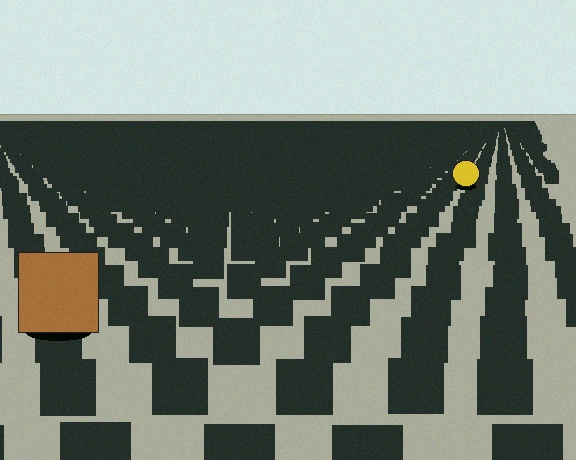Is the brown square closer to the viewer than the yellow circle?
Yes. The brown square is closer — you can tell from the texture gradient: the ground texture is coarser near it.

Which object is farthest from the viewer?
The yellow circle is farthest from the viewer. It appears smaller and the ground texture around it is denser.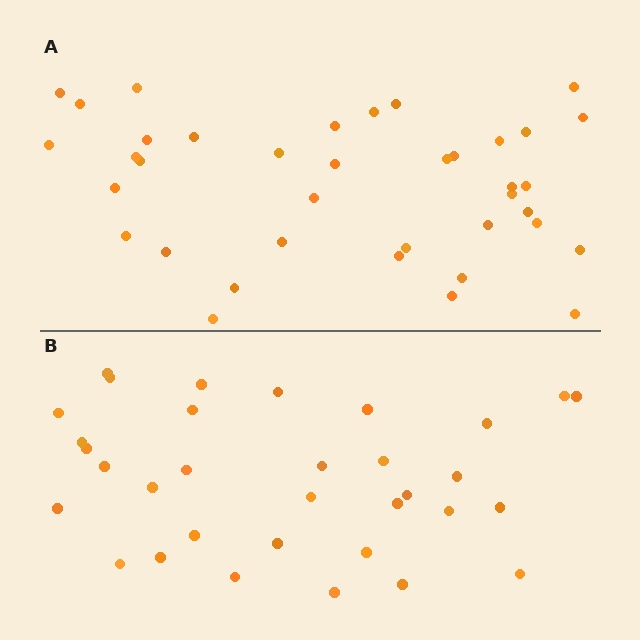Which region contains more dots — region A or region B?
Region A (the top region) has more dots.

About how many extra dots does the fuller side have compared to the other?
Region A has about 5 more dots than region B.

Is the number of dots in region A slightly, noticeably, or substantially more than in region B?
Region A has only slightly more — the two regions are fairly close. The ratio is roughly 1.2 to 1.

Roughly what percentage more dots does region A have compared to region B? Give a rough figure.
About 15% more.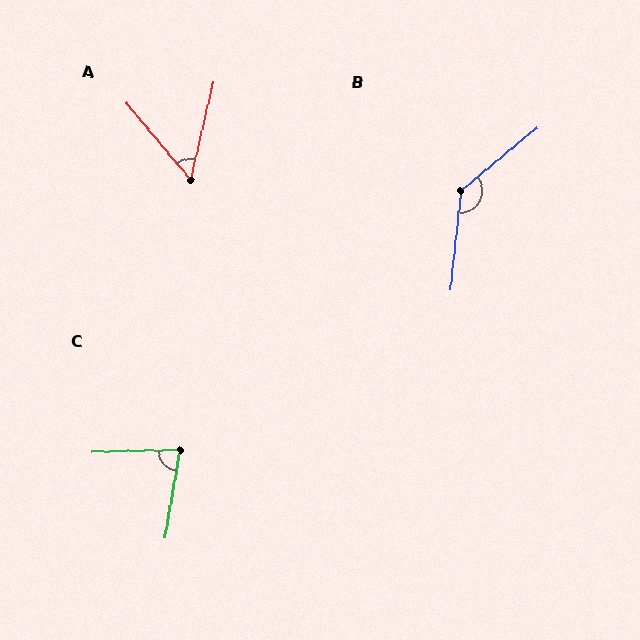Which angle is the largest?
B, at approximately 136 degrees.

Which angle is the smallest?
A, at approximately 53 degrees.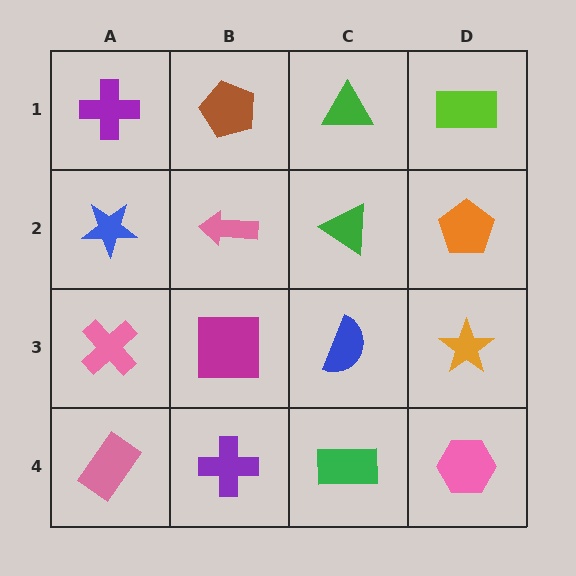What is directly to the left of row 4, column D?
A green rectangle.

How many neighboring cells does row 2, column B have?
4.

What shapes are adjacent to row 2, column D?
A lime rectangle (row 1, column D), an orange star (row 3, column D), a green triangle (row 2, column C).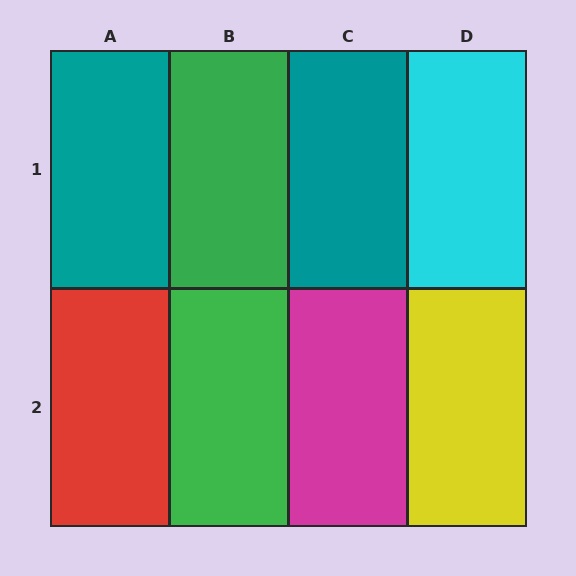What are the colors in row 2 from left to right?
Red, green, magenta, yellow.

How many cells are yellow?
1 cell is yellow.